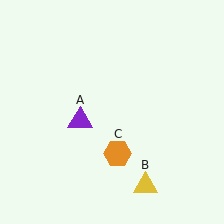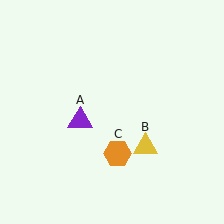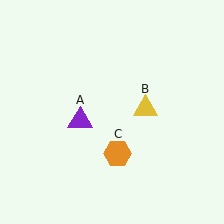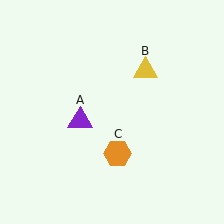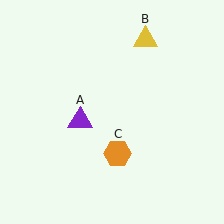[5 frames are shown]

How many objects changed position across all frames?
1 object changed position: yellow triangle (object B).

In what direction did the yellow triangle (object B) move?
The yellow triangle (object B) moved up.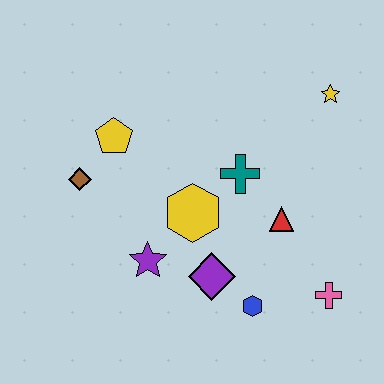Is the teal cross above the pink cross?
Yes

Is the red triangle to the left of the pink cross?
Yes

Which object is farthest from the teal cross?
The brown diamond is farthest from the teal cross.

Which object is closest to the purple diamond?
The blue hexagon is closest to the purple diamond.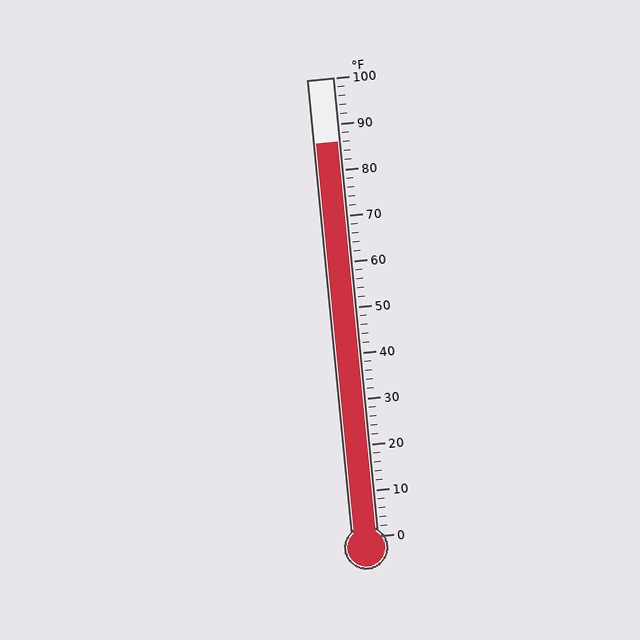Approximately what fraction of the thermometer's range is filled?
The thermometer is filled to approximately 85% of its range.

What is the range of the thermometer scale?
The thermometer scale ranges from 0°F to 100°F.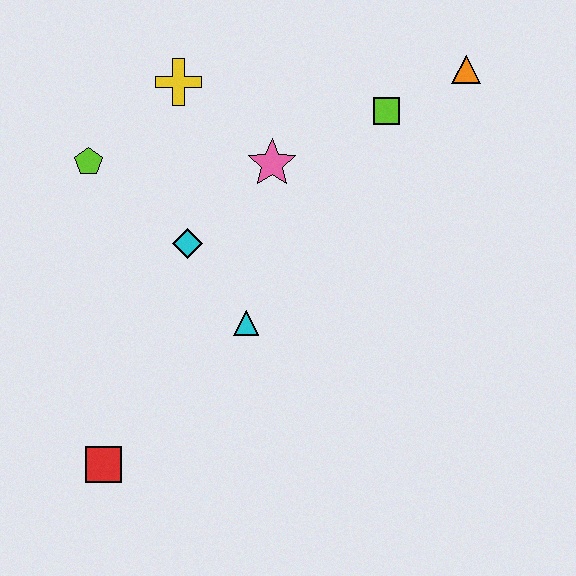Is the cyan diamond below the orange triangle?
Yes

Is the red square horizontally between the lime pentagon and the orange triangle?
Yes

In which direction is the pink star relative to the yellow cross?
The pink star is to the right of the yellow cross.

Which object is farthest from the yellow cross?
The red square is farthest from the yellow cross.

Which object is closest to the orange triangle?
The lime square is closest to the orange triangle.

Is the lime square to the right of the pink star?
Yes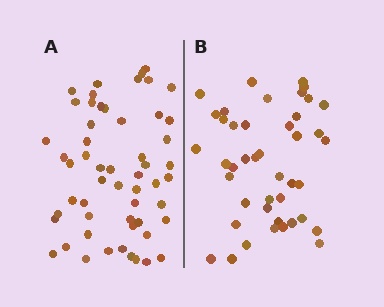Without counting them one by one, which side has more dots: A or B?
Region A (the left region) has more dots.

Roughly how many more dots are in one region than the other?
Region A has roughly 12 or so more dots than region B.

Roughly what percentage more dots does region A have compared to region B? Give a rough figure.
About 30% more.